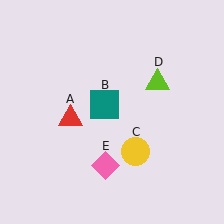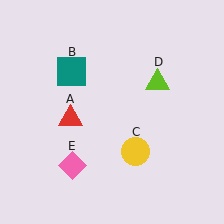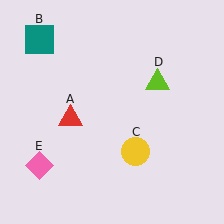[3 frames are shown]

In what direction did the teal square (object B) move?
The teal square (object B) moved up and to the left.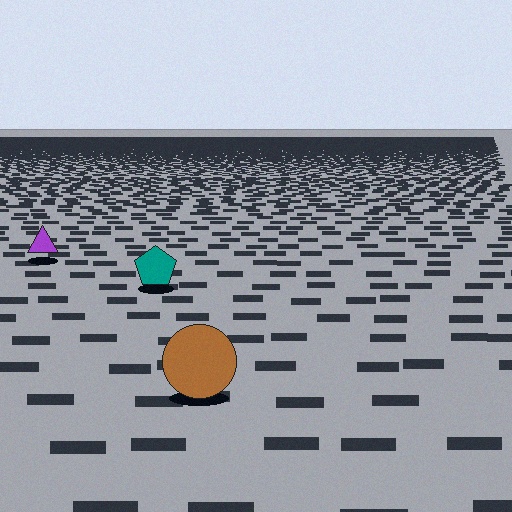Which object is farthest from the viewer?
The purple triangle is farthest from the viewer. It appears smaller and the ground texture around it is denser.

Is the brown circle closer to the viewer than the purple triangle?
Yes. The brown circle is closer — you can tell from the texture gradient: the ground texture is coarser near it.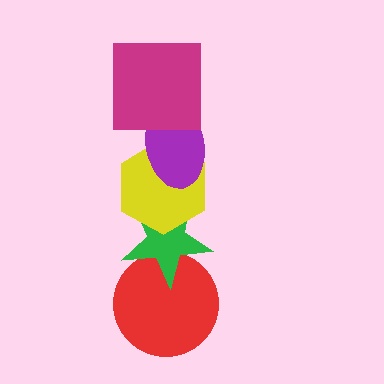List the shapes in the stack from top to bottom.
From top to bottom: the magenta square, the purple ellipse, the yellow hexagon, the green star, the red circle.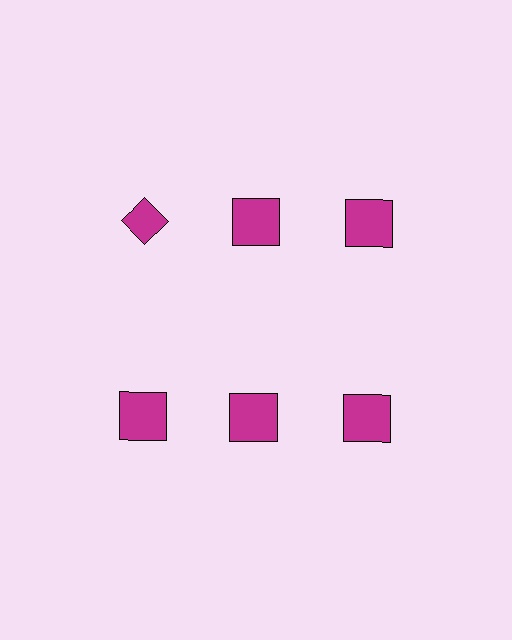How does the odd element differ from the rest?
It has a different shape: diamond instead of square.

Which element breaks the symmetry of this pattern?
The magenta diamond in the top row, leftmost column breaks the symmetry. All other shapes are magenta squares.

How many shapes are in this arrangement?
There are 6 shapes arranged in a grid pattern.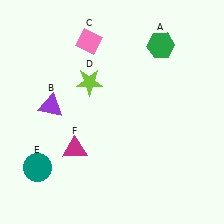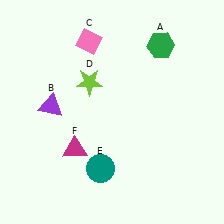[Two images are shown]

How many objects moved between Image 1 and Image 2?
1 object moved between the two images.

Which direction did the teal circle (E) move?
The teal circle (E) moved right.